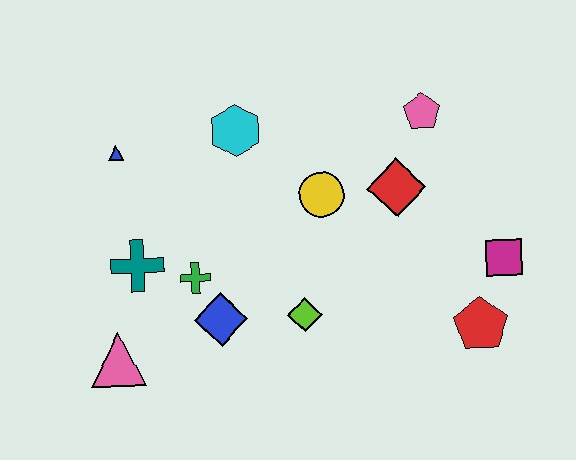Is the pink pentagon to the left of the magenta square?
Yes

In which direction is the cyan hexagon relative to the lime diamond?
The cyan hexagon is above the lime diamond.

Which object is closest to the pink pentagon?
The red diamond is closest to the pink pentagon.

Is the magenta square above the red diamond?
No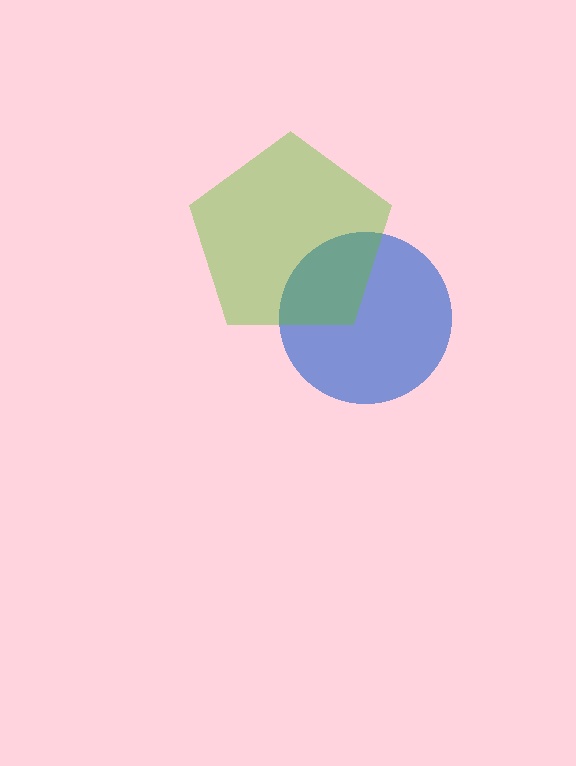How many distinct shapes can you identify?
There are 2 distinct shapes: a blue circle, a lime pentagon.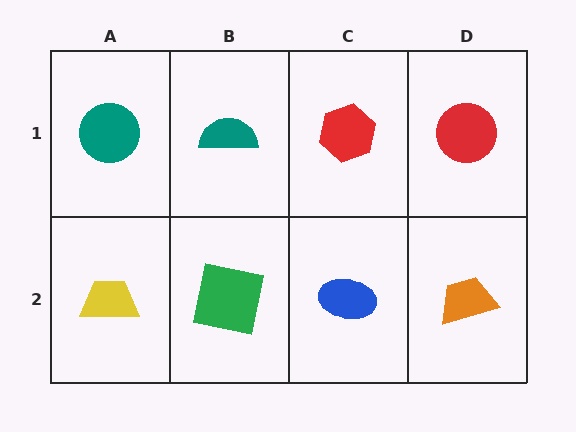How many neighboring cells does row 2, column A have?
2.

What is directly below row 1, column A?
A yellow trapezoid.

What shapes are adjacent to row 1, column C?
A blue ellipse (row 2, column C), a teal semicircle (row 1, column B), a red circle (row 1, column D).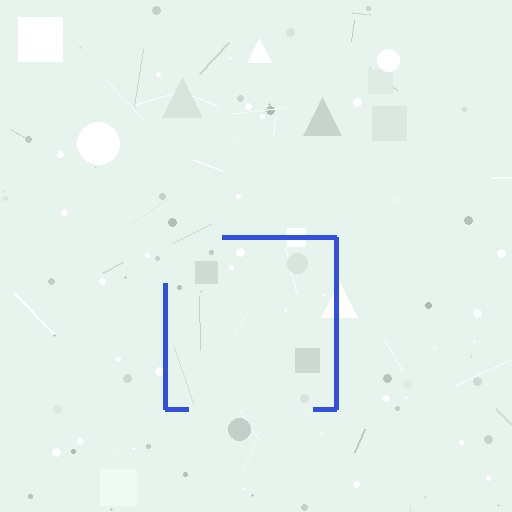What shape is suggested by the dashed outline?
The dashed outline suggests a square.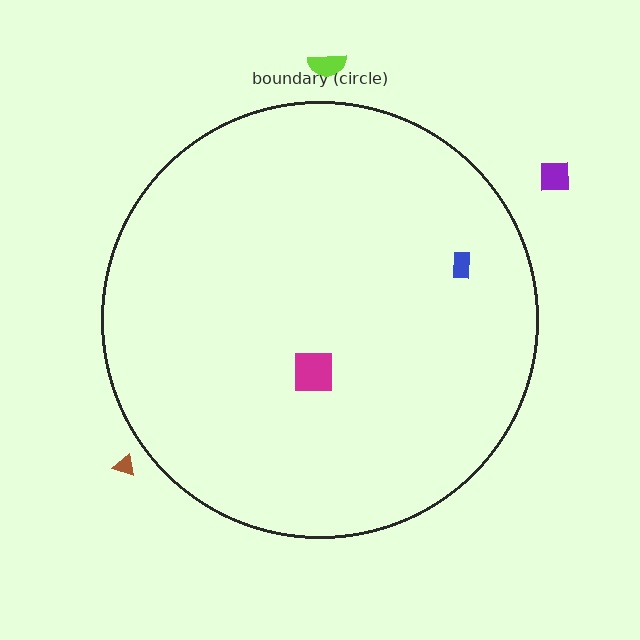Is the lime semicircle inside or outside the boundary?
Outside.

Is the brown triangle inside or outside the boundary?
Outside.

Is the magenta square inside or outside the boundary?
Inside.